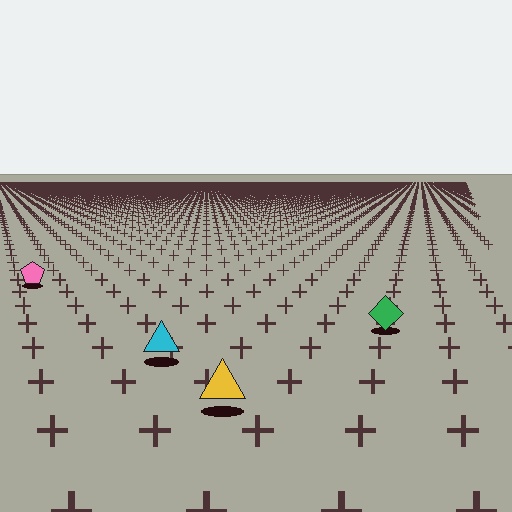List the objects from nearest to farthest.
From nearest to farthest: the yellow triangle, the cyan triangle, the green diamond, the pink pentagon.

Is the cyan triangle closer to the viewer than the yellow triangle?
No. The yellow triangle is closer — you can tell from the texture gradient: the ground texture is coarser near it.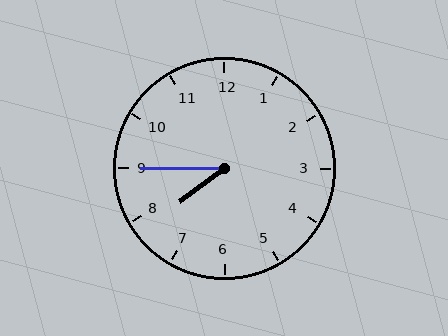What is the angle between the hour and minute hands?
Approximately 38 degrees.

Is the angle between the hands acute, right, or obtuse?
It is acute.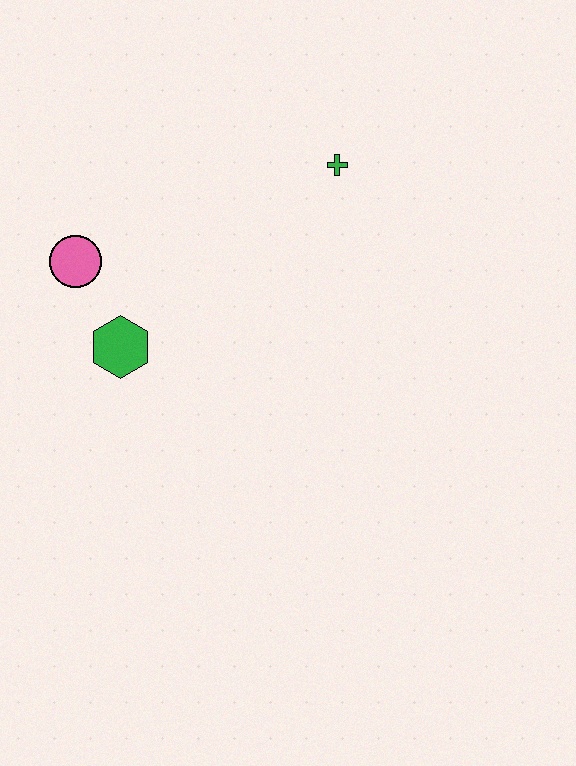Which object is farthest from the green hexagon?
The green cross is farthest from the green hexagon.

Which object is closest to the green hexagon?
The pink circle is closest to the green hexagon.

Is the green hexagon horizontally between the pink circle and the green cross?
Yes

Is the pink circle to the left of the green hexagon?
Yes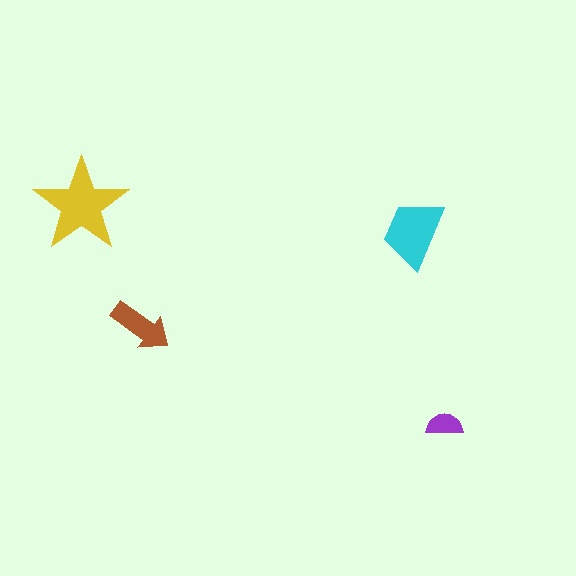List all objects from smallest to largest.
The purple semicircle, the brown arrow, the cyan trapezoid, the yellow star.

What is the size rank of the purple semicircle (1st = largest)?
4th.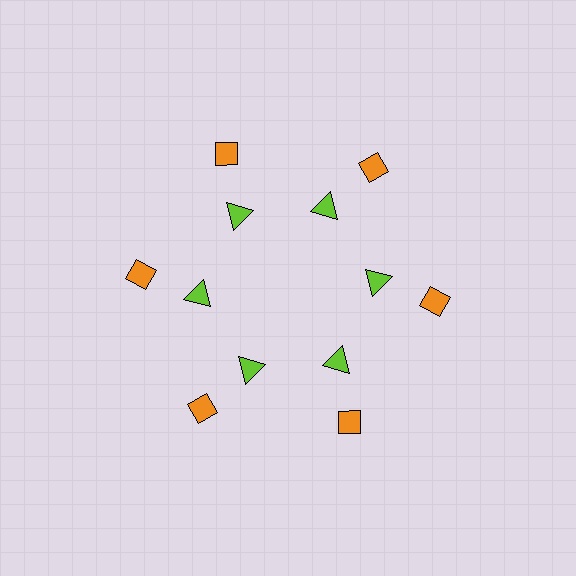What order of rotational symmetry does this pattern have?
This pattern has 6-fold rotational symmetry.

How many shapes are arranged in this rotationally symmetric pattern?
There are 12 shapes, arranged in 6 groups of 2.